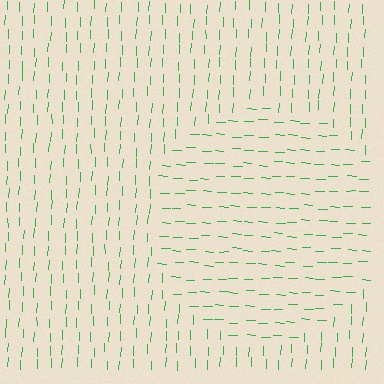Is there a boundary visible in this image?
Yes, there is a texture boundary formed by a change in line orientation.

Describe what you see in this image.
The image is filled with small green line segments. A circle region in the image has lines oriented differently from the surrounding lines, creating a visible texture boundary.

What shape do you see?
I see a circle.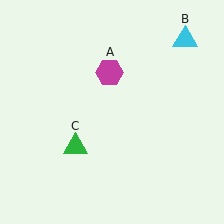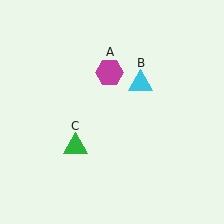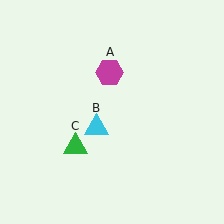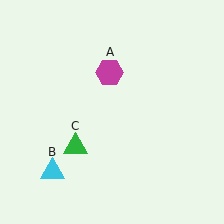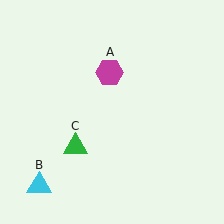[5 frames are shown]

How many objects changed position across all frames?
1 object changed position: cyan triangle (object B).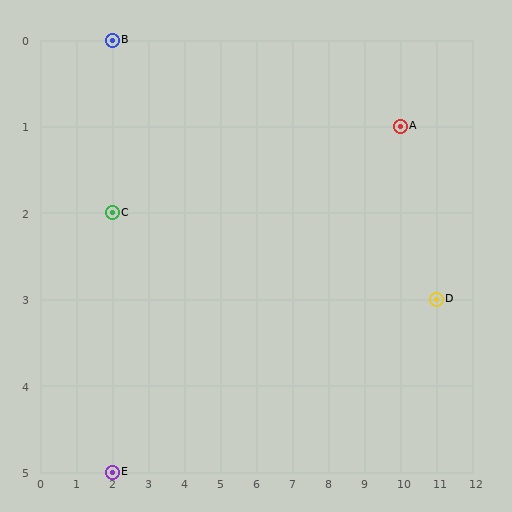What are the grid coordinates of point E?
Point E is at grid coordinates (2, 5).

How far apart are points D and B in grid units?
Points D and B are 9 columns and 3 rows apart (about 9.5 grid units diagonally).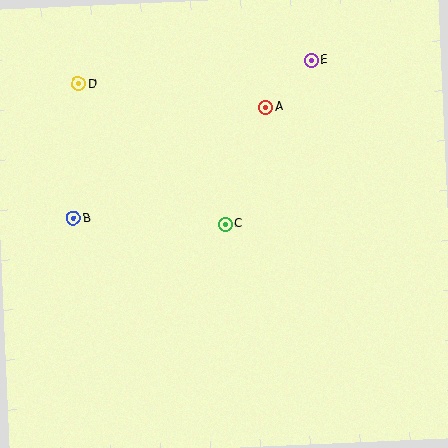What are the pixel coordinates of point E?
Point E is at (311, 61).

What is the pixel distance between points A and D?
The distance between A and D is 189 pixels.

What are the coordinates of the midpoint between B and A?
The midpoint between B and A is at (170, 163).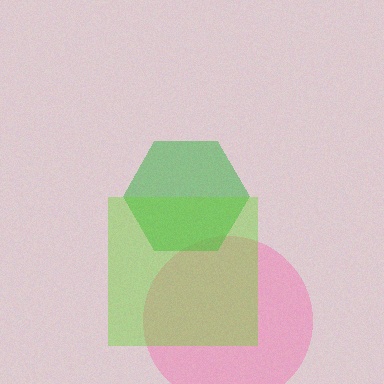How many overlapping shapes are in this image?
There are 3 overlapping shapes in the image.